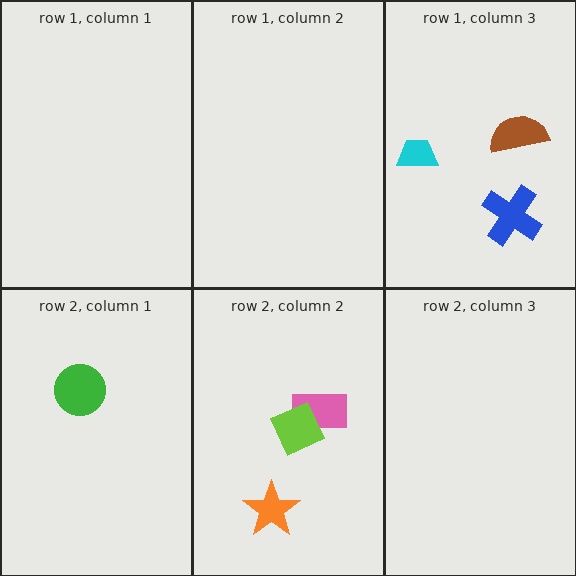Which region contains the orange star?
The row 2, column 2 region.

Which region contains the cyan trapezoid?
The row 1, column 3 region.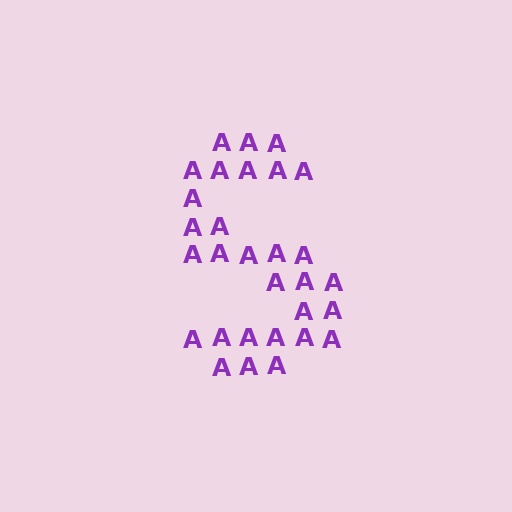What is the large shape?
The large shape is the letter S.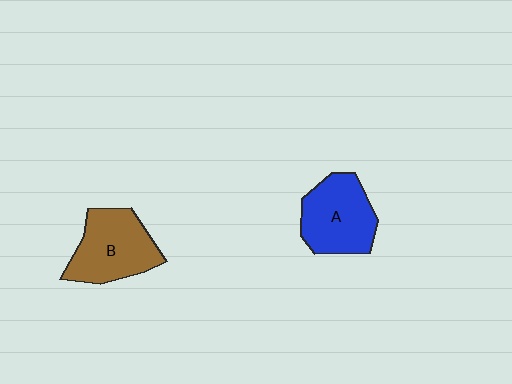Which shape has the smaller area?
Shape A (blue).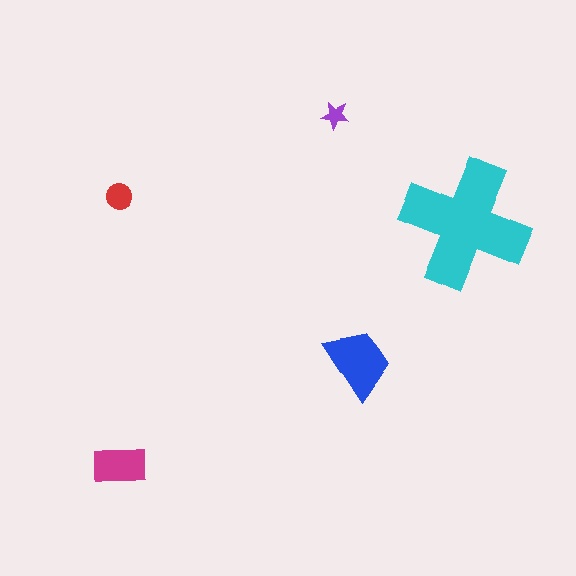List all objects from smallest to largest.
The purple star, the red circle, the magenta rectangle, the blue trapezoid, the cyan cross.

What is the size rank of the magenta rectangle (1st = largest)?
3rd.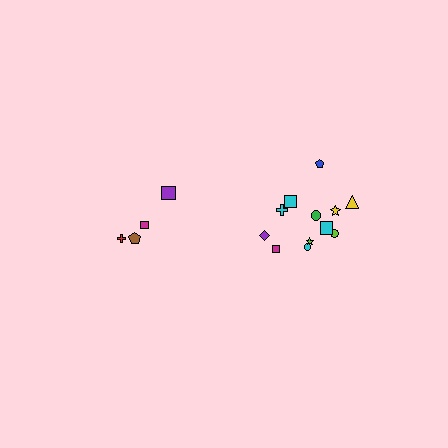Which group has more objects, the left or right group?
The right group.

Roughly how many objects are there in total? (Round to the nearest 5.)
Roughly 15 objects in total.